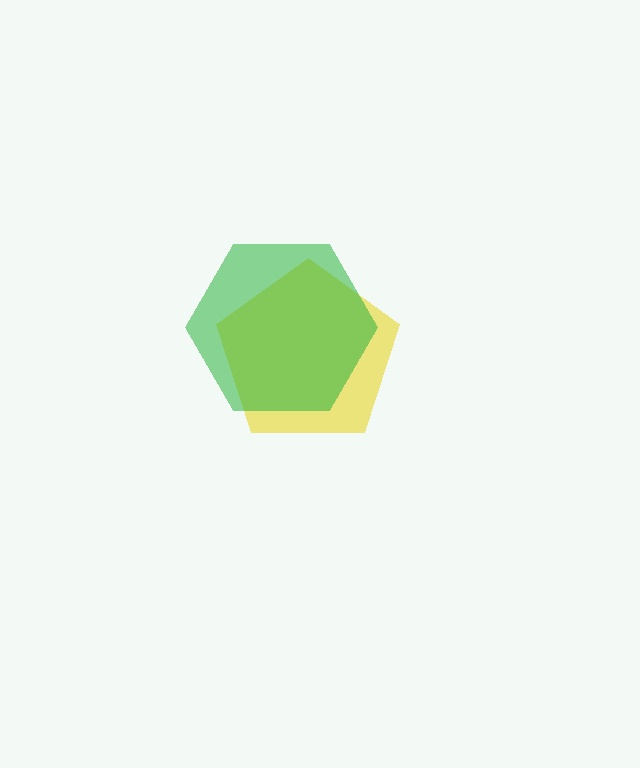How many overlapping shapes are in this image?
There are 2 overlapping shapes in the image.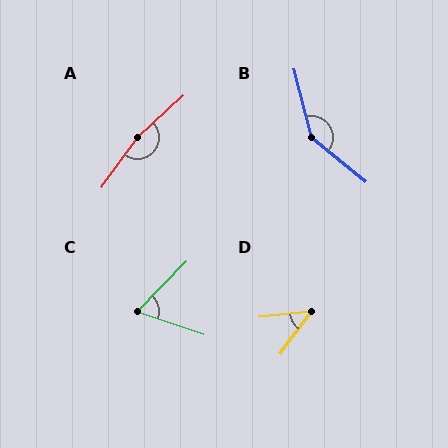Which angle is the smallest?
D, at approximately 47 degrees.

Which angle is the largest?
A, at approximately 169 degrees.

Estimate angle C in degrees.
Approximately 64 degrees.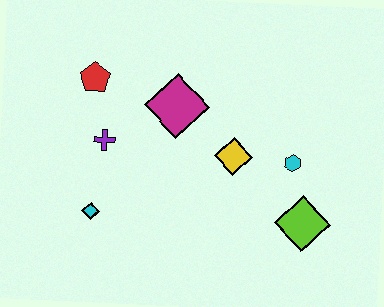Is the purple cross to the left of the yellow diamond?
Yes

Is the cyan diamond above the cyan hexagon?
No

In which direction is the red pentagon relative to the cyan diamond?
The red pentagon is above the cyan diamond.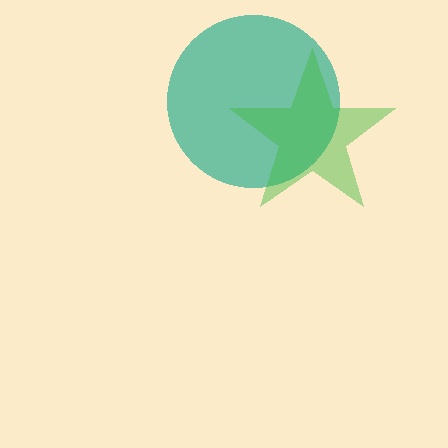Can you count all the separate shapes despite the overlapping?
Yes, there are 2 separate shapes.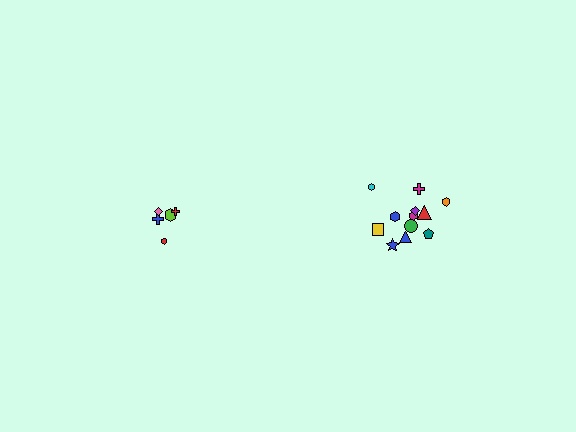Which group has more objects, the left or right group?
The right group.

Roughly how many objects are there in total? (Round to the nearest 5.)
Roughly 15 objects in total.